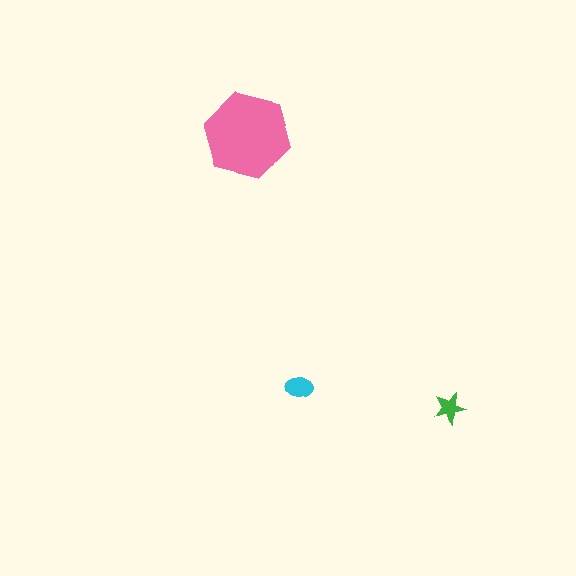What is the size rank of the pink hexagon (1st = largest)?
1st.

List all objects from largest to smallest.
The pink hexagon, the cyan ellipse, the green star.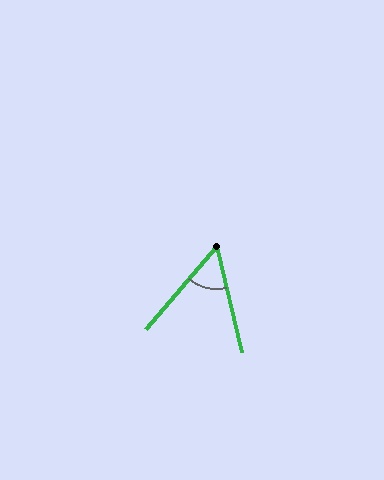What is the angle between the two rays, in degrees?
Approximately 54 degrees.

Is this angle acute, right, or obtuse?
It is acute.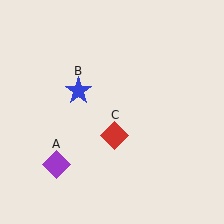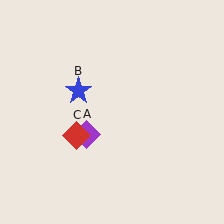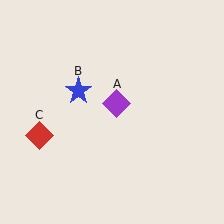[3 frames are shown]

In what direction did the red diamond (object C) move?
The red diamond (object C) moved left.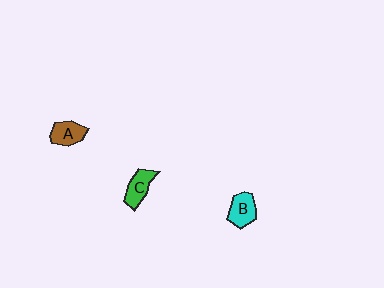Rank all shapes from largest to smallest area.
From largest to smallest: B (cyan), C (green), A (brown).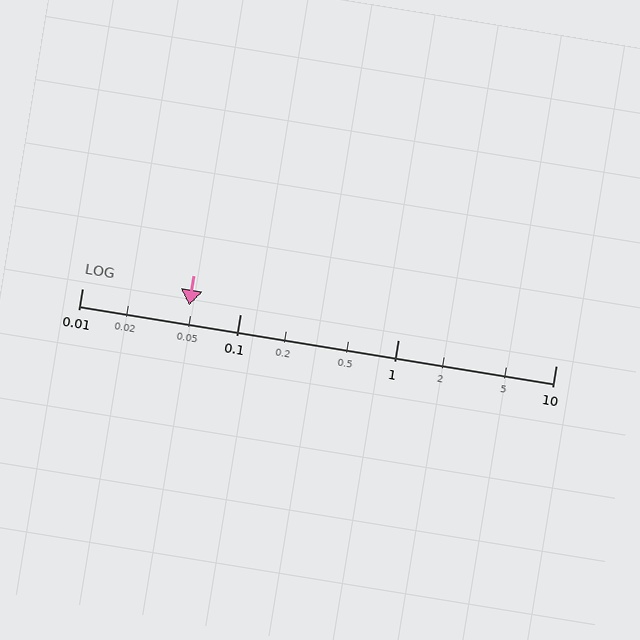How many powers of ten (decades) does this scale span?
The scale spans 3 decades, from 0.01 to 10.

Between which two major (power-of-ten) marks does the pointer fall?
The pointer is between 0.01 and 0.1.